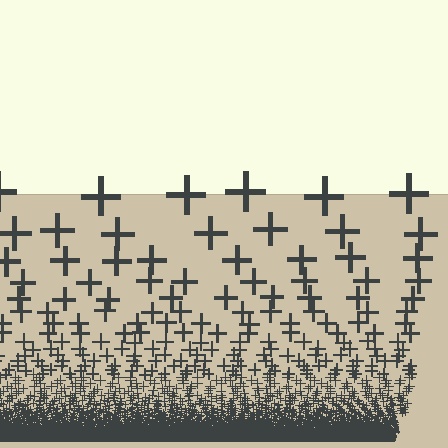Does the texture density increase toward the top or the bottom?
Density increases toward the bottom.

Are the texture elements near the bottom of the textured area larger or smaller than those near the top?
Smaller. The gradient is inverted — elements near the bottom are smaller and denser.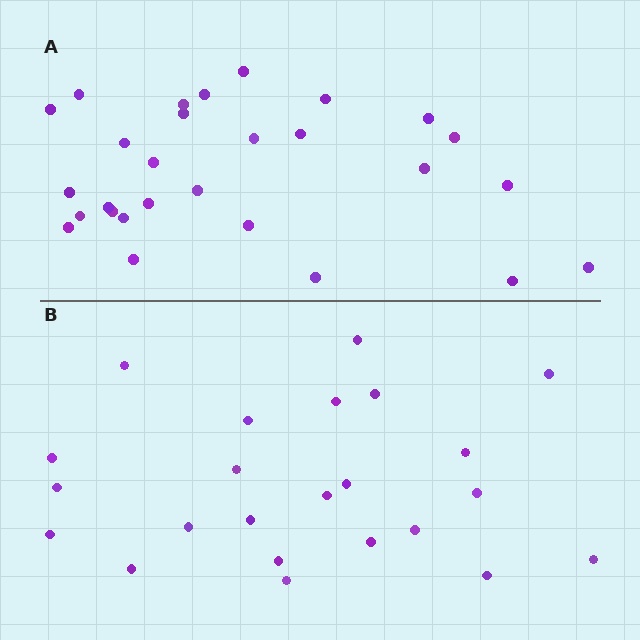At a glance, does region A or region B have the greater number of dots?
Region A (the top region) has more dots.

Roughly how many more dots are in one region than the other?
Region A has about 5 more dots than region B.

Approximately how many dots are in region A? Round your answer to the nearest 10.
About 30 dots. (The exact count is 28, which rounds to 30.)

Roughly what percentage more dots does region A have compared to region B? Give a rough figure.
About 20% more.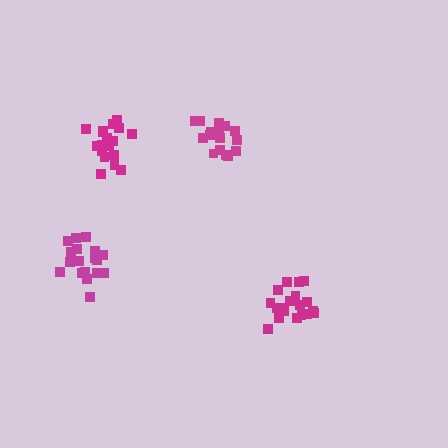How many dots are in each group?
Group 1: 19 dots, Group 2: 16 dots, Group 3: 19 dots, Group 4: 19 dots (73 total).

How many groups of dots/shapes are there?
There are 4 groups.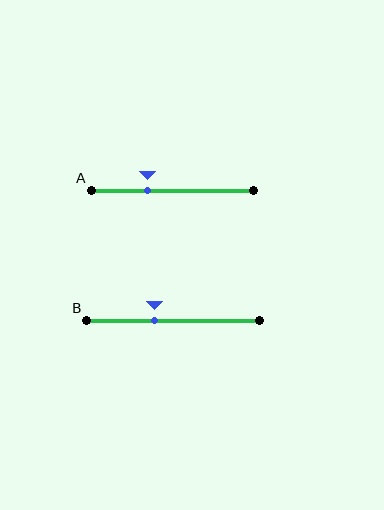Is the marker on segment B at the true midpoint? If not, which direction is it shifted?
No, the marker on segment B is shifted to the left by about 11% of the segment length.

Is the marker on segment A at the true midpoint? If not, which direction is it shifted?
No, the marker on segment A is shifted to the left by about 16% of the segment length.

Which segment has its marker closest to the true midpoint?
Segment B has its marker closest to the true midpoint.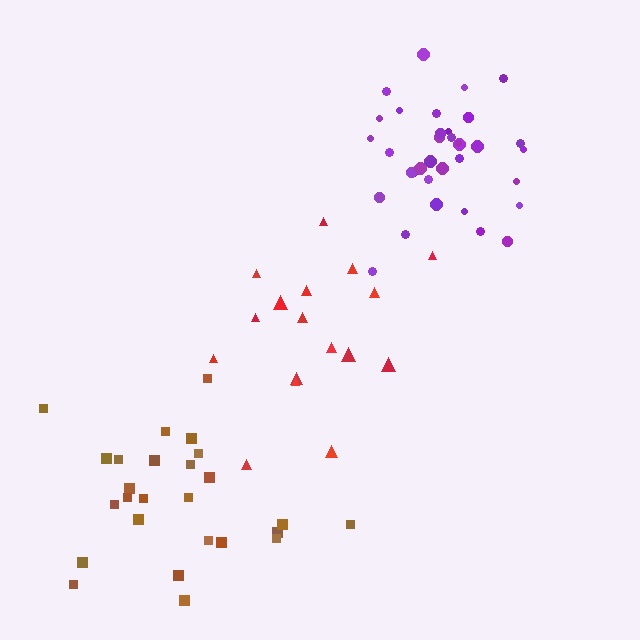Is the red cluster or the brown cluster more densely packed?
Red.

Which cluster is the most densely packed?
Purple.